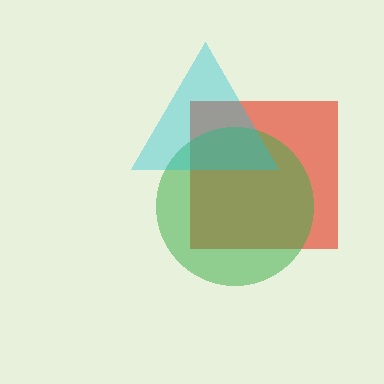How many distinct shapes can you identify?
There are 3 distinct shapes: a red square, a green circle, a cyan triangle.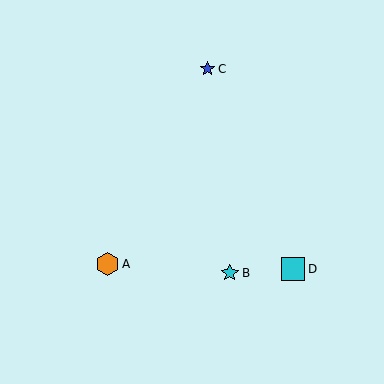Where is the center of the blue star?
The center of the blue star is at (208, 69).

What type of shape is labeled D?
Shape D is a cyan square.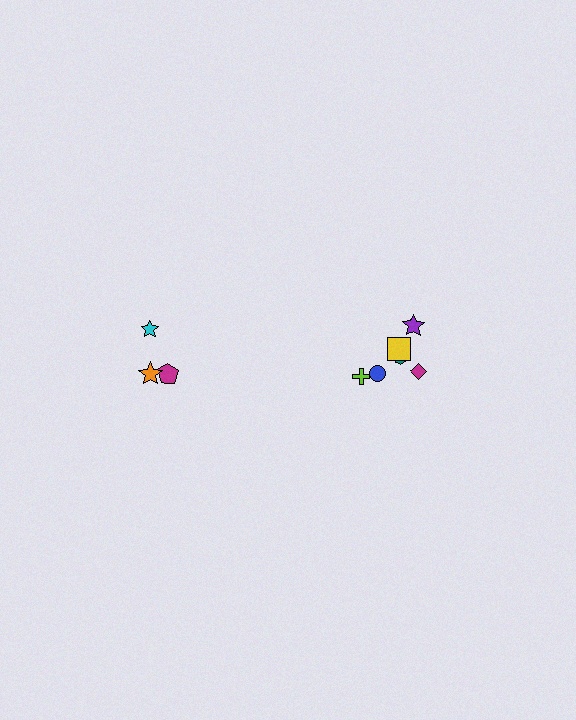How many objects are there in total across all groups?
There are 10 objects.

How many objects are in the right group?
There are 7 objects.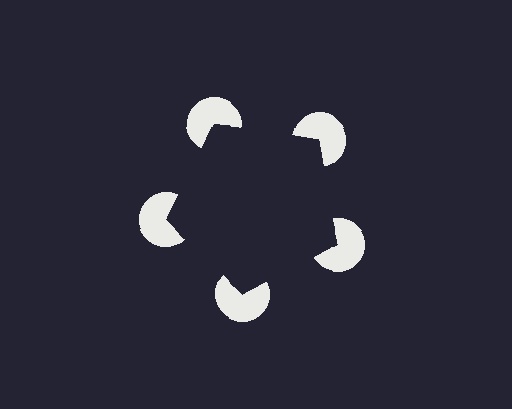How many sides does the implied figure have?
5 sides.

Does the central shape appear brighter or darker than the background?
It typically appears slightly darker than the background, even though no actual brightness change is drawn.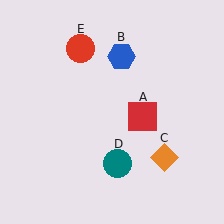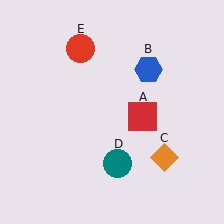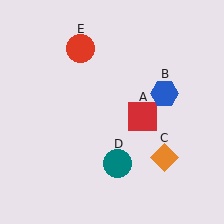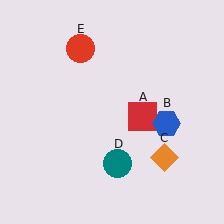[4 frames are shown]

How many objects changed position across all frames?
1 object changed position: blue hexagon (object B).